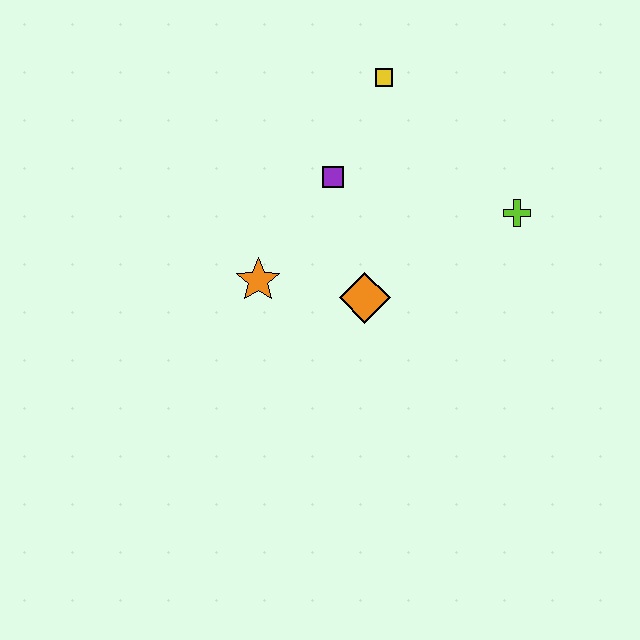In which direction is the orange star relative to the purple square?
The orange star is below the purple square.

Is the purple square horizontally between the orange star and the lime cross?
Yes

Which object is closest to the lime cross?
The orange diamond is closest to the lime cross.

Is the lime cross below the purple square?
Yes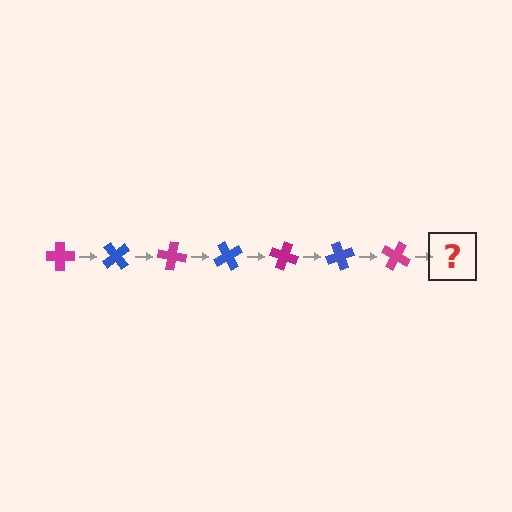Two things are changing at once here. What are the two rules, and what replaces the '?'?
The two rules are that it rotates 50 degrees each step and the color cycles through magenta and blue. The '?' should be a blue cross, rotated 350 degrees from the start.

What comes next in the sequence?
The next element should be a blue cross, rotated 350 degrees from the start.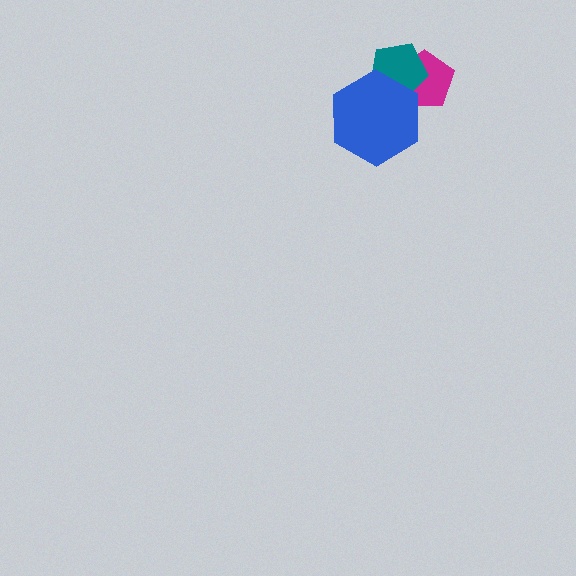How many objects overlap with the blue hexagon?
2 objects overlap with the blue hexagon.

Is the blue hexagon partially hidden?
No, no other shape covers it.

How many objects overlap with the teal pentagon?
2 objects overlap with the teal pentagon.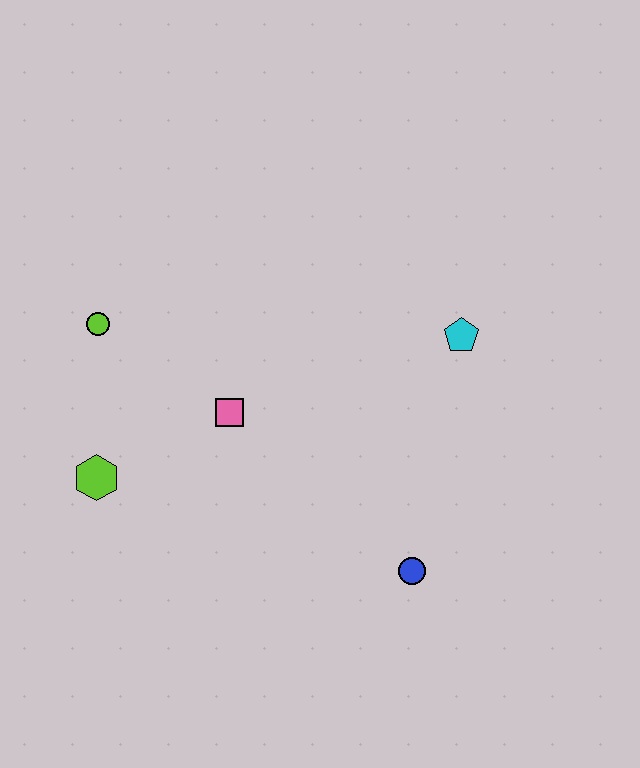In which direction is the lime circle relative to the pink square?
The lime circle is to the left of the pink square.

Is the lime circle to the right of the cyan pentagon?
No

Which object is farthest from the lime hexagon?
The cyan pentagon is farthest from the lime hexagon.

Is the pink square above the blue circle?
Yes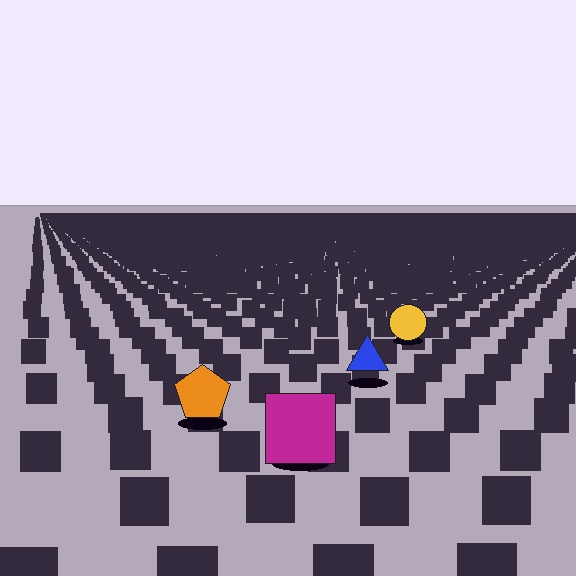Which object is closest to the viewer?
The magenta square is closest. The texture marks near it are larger and more spread out.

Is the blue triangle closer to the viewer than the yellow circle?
Yes. The blue triangle is closer — you can tell from the texture gradient: the ground texture is coarser near it.